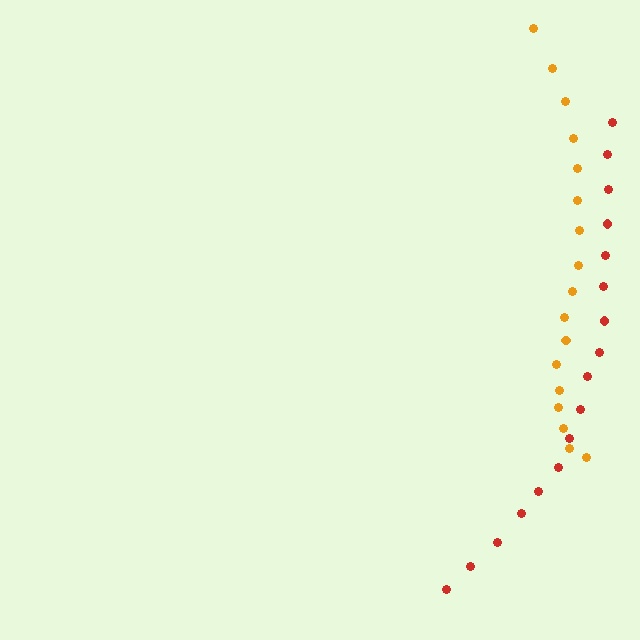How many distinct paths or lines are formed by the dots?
There are 2 distinct paths.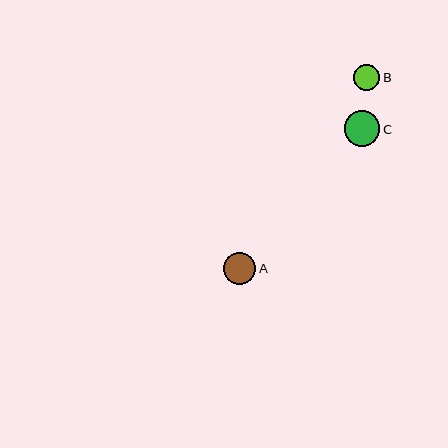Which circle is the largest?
Circle C is the largest with a size of approximately 35 pixels.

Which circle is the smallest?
Circle B is the smallest with a size of approximately 26 pixels.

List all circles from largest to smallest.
From largest to smallest: C, A, B.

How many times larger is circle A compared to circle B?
Circle A is approximately 1.2 times the size of circle B.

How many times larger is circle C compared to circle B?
Circle C is approximately 1.3 times the size of circle B.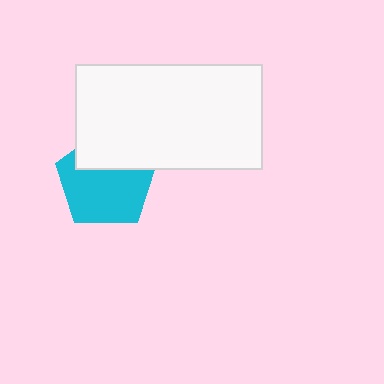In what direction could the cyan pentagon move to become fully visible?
The cyan pentagon could move down. That would shift it out from behind the white rectangle entirely.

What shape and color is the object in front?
The object in front is a white rectangle.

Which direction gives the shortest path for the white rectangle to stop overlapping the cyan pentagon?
Moving up gives the shortest separation.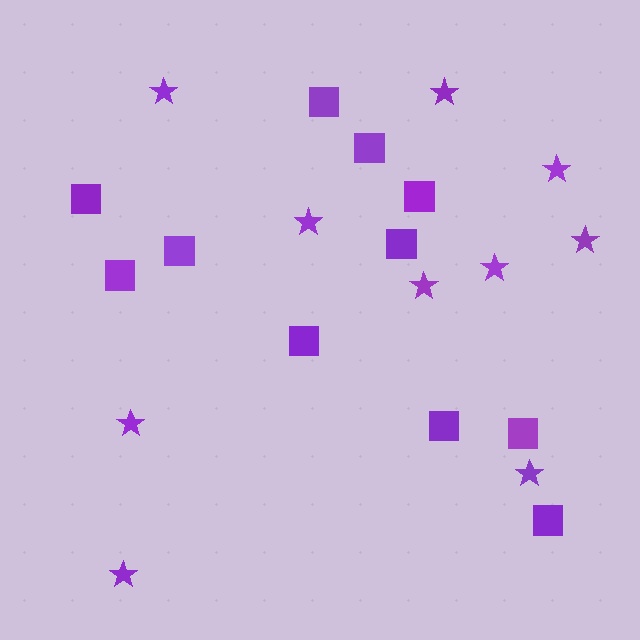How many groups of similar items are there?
There are 2 groups: one group of squares (11) and one group of stars (10).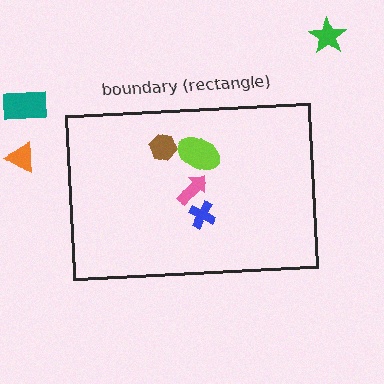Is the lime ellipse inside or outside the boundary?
Inside.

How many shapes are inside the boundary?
4 inside, 3 outside.